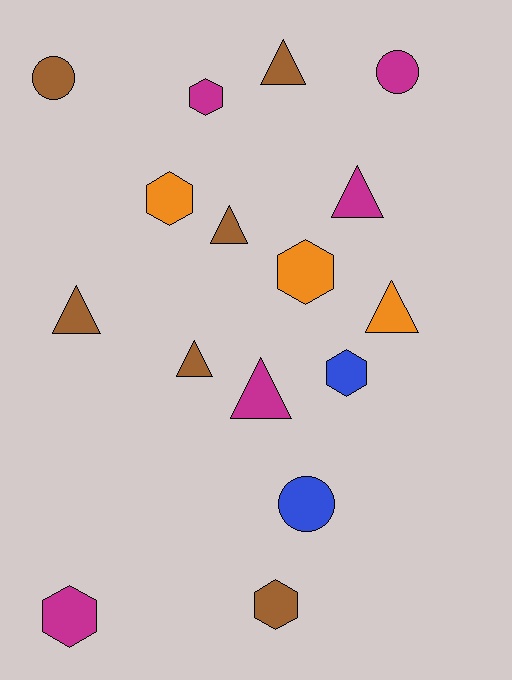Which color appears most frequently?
Brown, with 6 objects.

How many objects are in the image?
There are 16 objects.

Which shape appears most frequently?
Triangle, with 7 objects.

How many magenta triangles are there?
There are 2 magenta triangles.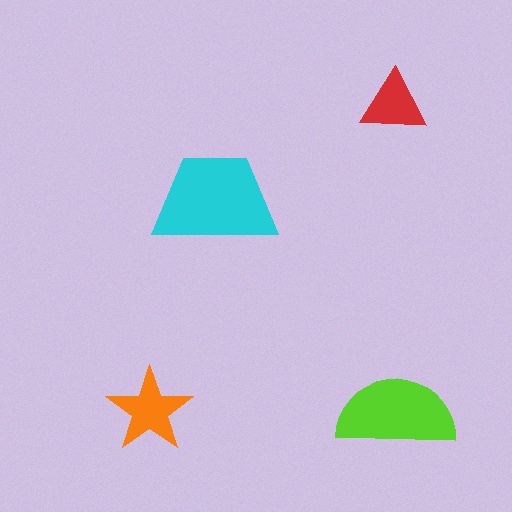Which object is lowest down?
The orange star is bottommost.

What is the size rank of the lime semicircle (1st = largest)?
2nd.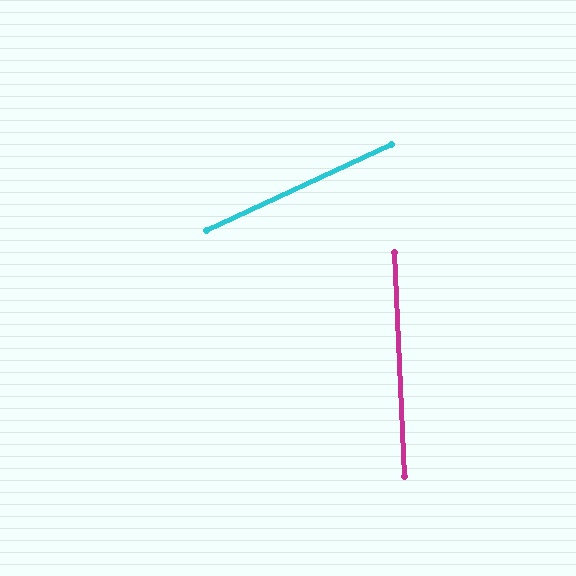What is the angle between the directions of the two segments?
Approximately 67 degrees.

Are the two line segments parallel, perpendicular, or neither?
Neither parallel nor perpendicular — they differ by about 67°.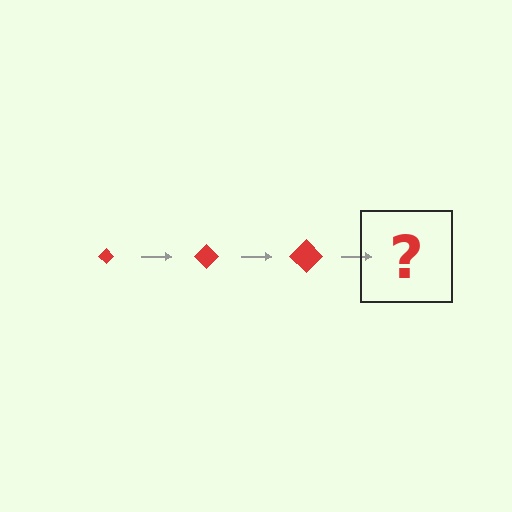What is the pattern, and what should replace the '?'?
The pattern is that the diamond gets progressively larger each step. The '?' should be a red diamond, larger than the previous one.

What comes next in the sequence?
The next element should be a red diamond, larger than the previous one.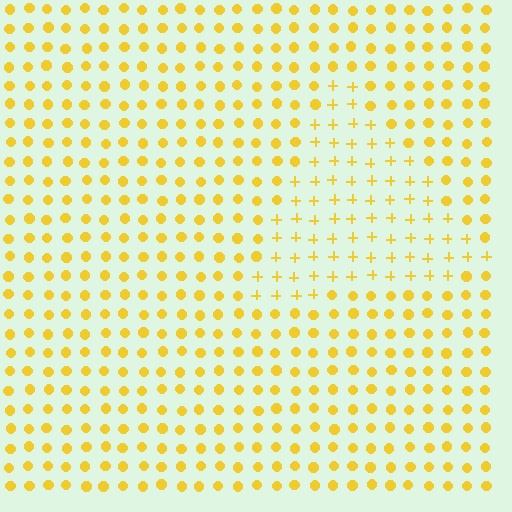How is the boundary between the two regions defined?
The boundary is defined by a change in element shape: plus signs inside vs. circles outside. All elements share the same color and spacing.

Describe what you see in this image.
The image is filled with small yellow elements arranged in a uniform grid. A triangle-shaped region contains plus signs, while the surrounding area contains circles. The boundary is defined purely by the change in element shape.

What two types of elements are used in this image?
The image uses plus signs inside the triangle region and circles outside it.